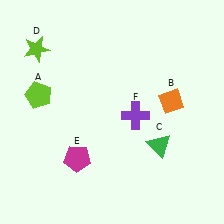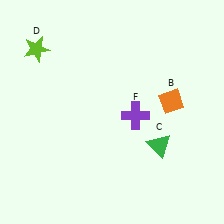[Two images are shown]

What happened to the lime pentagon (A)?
The lime pentagon (A) was removed in Image 2. It was in the top-left area of Image 1.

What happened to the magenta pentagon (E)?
The magenta pentagon (E) was removed in Image 2. It was in the bottom-left area of Image 1.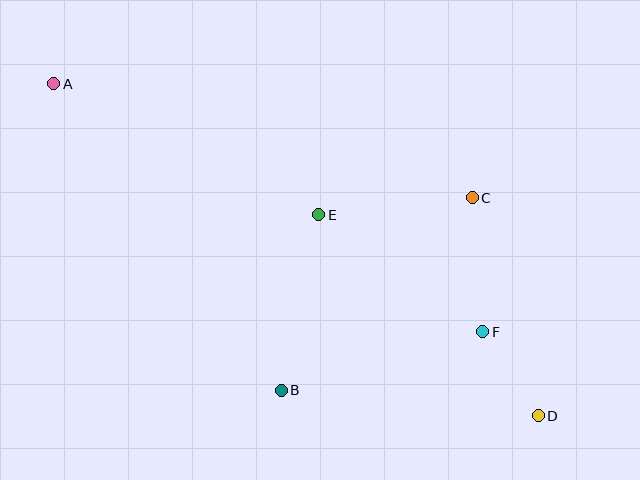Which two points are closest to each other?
Points D and F are closest to each other.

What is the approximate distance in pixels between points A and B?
The distance between A and B is approximately 382 pixels.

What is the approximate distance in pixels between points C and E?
The distance between C and E is approximately 154 pixels.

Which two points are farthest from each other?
Points A and D are farthest from each other.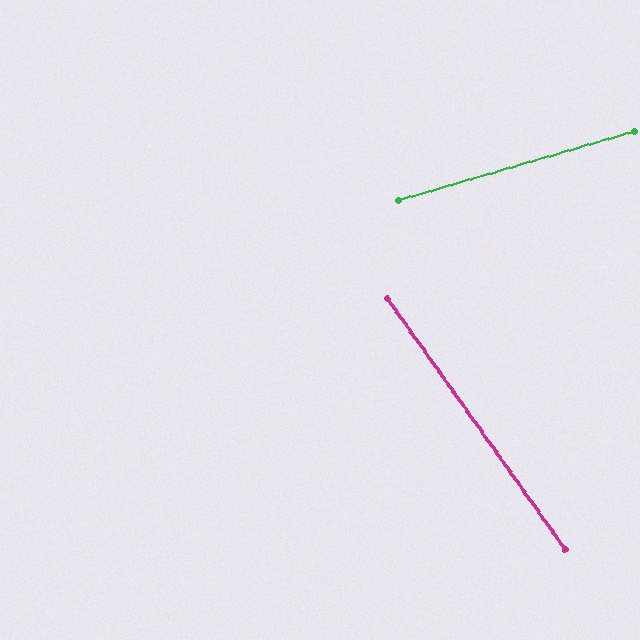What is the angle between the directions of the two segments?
Approximately 71 degrees.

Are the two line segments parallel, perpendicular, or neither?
Neither parallel nor perpendicular — they differ by about 71°.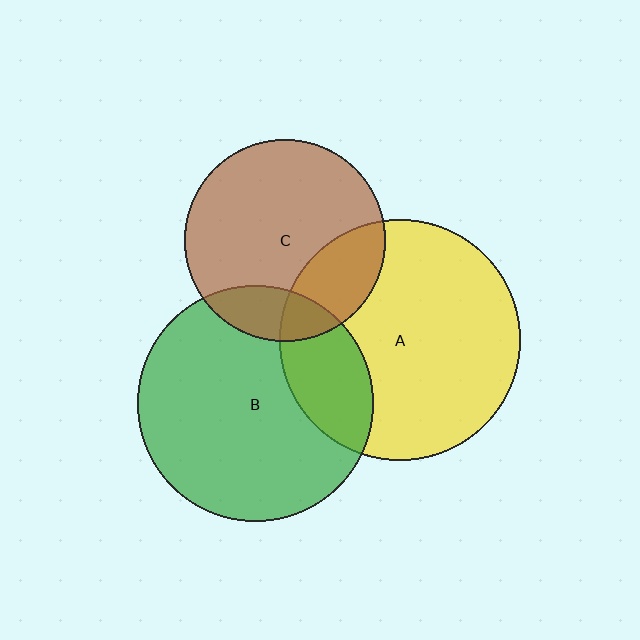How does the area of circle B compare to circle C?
Approximately 1.4 times.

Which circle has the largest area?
Circle A (yellow).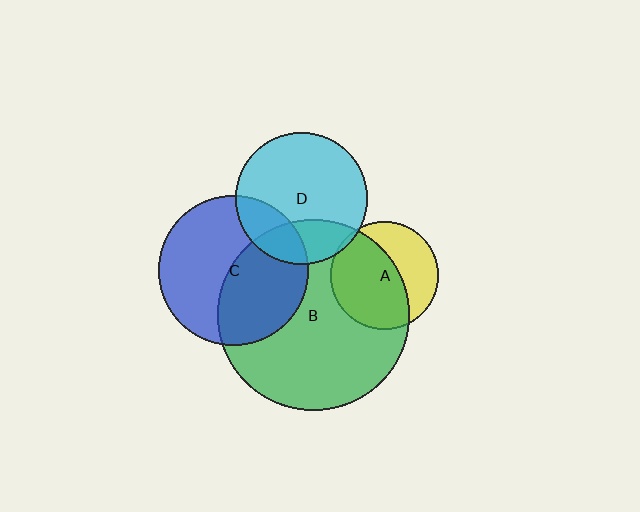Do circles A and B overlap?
Yes.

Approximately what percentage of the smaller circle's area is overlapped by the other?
Approximately 60%.